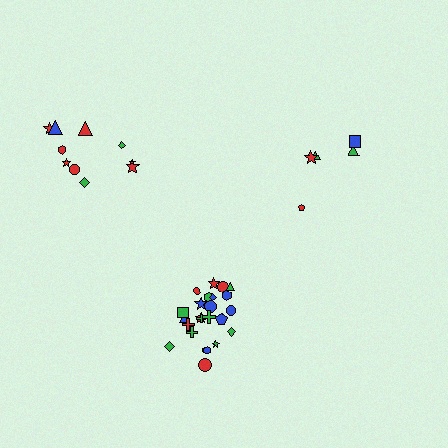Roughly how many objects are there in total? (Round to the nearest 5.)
Roughly 40 objects in total.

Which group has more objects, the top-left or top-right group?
The top-left group.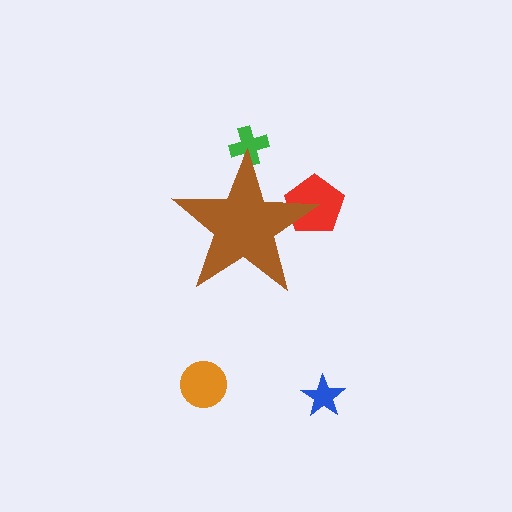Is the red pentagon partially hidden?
Yes, the red pentagon is partially hidden behind the brown star.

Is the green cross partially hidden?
Yes, the green cross is partially hidden behind the brown star.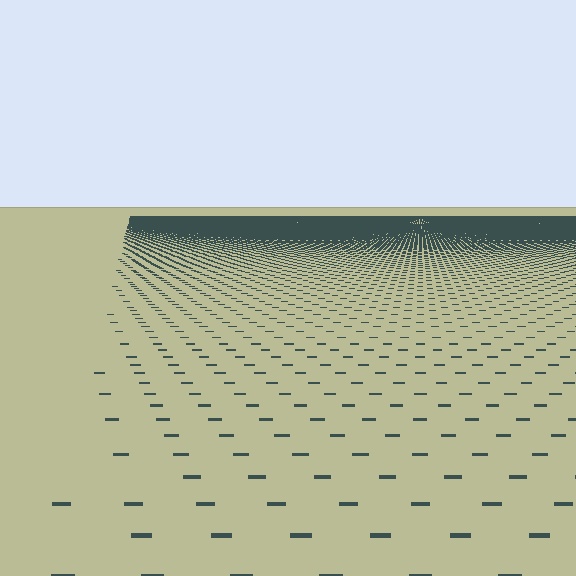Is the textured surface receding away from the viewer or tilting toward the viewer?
The surface is receding away from the viewer. Texture elements get smaller and denser toward the top.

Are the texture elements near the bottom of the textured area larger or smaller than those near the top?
Larger. Near the bottom, elements are closer to the viewer and appear at a bigger on-screen size.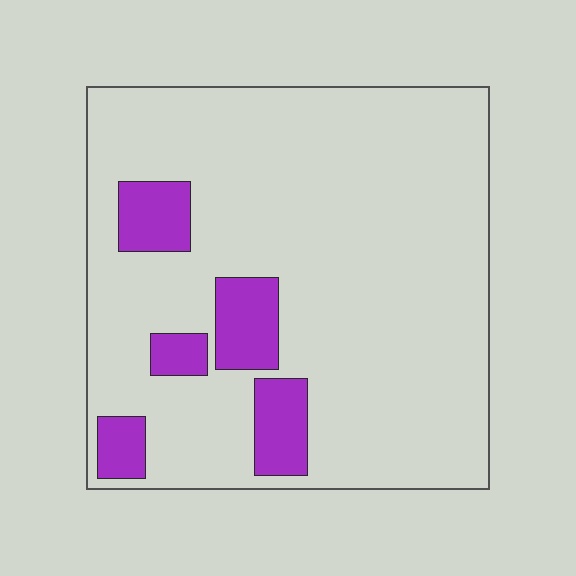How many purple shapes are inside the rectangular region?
5.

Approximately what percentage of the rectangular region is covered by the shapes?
Approximately 15%.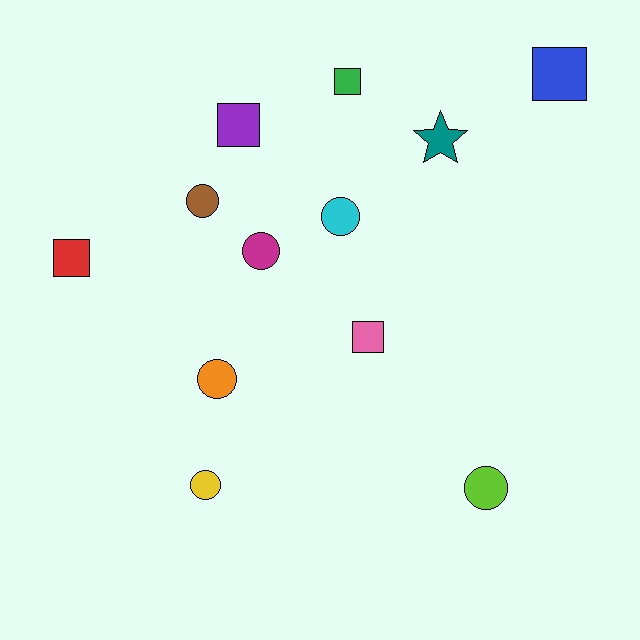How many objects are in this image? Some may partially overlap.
There are 12 objects.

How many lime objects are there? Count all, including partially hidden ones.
There is 1 lime object.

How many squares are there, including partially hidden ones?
There are 5 squares.